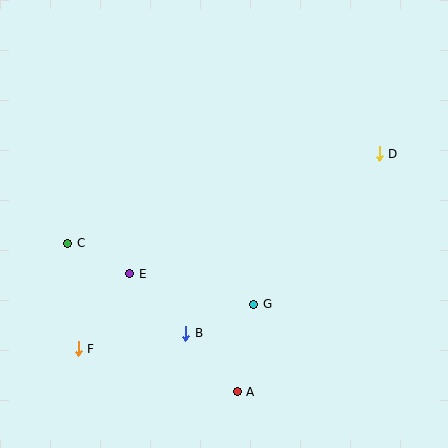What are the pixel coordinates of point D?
Point D is at (379, 154).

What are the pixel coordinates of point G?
Point G is at (254, 304).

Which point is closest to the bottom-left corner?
Point F is closest to the bottom-left corner.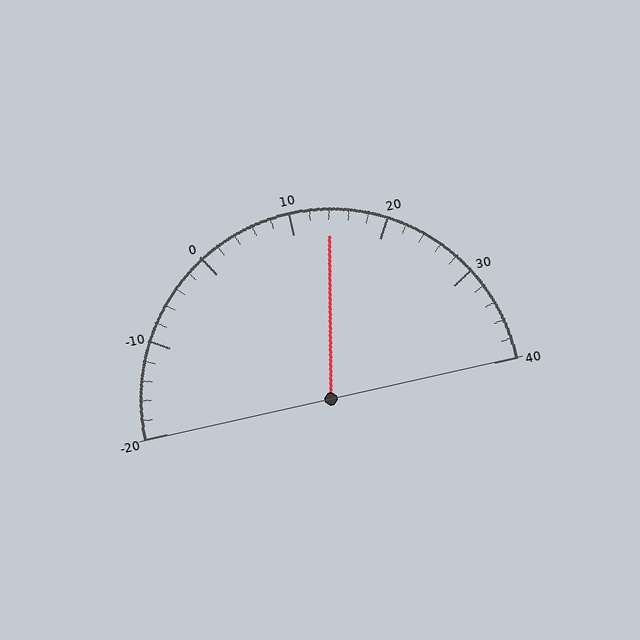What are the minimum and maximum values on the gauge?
The gauge ranges from -20 to 40.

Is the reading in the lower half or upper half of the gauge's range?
The reading is in the upper half of the range (-20 to 40).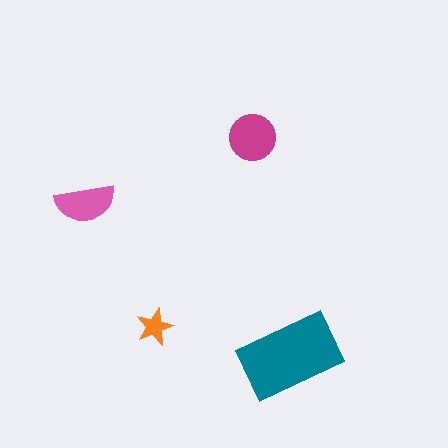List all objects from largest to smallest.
The teal rectangle, the magenta circle, the pink semicircle, the orange star.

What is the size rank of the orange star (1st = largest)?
4th.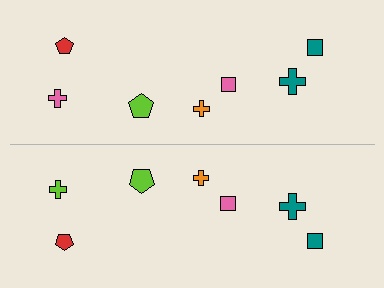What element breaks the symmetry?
The lime cross on the bottom side breaks the symmetry — its mirror counterpart is pink.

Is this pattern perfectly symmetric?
No, the pattern is not perfectly symmetric. The lime cross on the bottom side breaks the symmetry — its mirror counterpart is pink.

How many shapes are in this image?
There are 14 shapes in this image.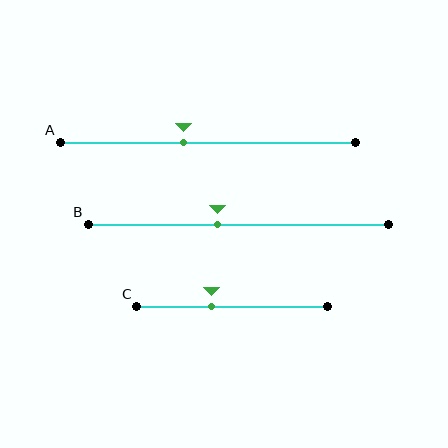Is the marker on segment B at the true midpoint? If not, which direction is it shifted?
No, the marker on segment B is shifted to the left by about 7% of the segment length.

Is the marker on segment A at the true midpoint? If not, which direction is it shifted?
No, the marker on segment A is shifted to the left by about 8% of the segment length.